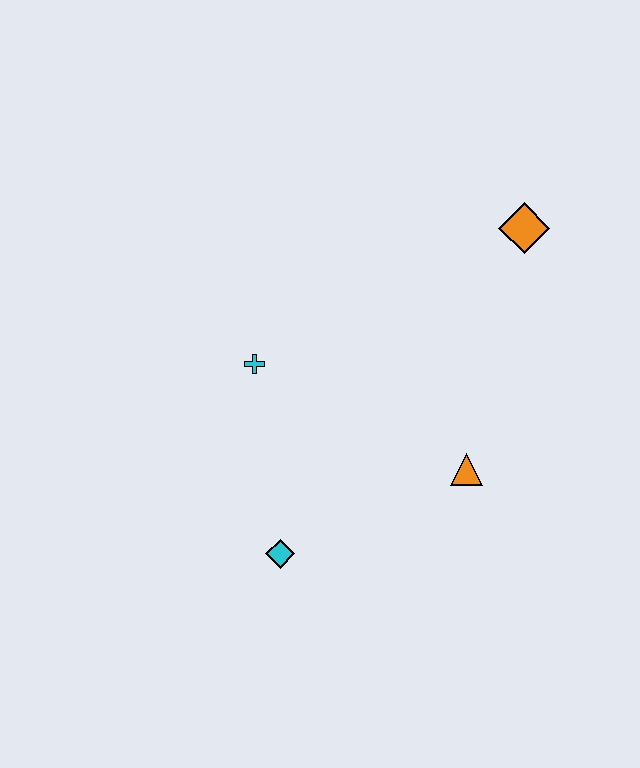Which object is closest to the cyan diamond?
The cyan cross is closest to the cyan diamond.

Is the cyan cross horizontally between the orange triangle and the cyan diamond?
No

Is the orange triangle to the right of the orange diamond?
No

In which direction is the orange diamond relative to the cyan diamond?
The orange diamond is above the cyan diamond.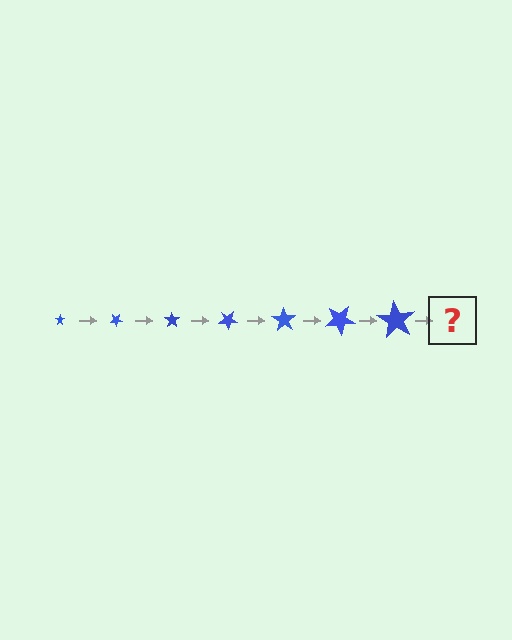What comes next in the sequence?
The next element should be a star, larger than the previous one and rotated 245 degrees from the start.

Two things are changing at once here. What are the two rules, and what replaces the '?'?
The two rules are that the star grows larger each step and it rotates 35 degrees each step. The '?' should be a star, larger than the previous one and rotated 245 degrees from the start.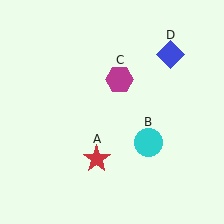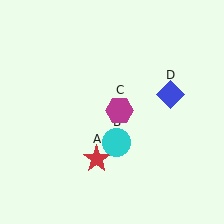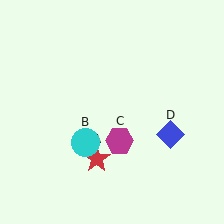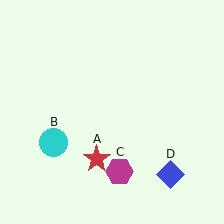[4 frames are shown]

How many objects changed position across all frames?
3 objects changed position: cyan circle (object B), magenta hexagon (object C), blue diamond (object D).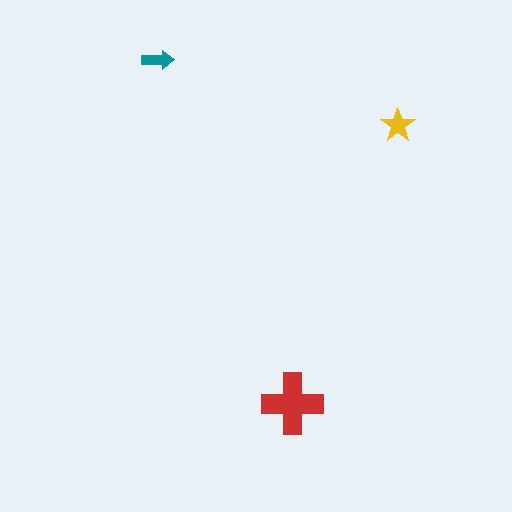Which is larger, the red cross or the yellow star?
The red cross.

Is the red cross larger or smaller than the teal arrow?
Larger.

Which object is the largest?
The red cross.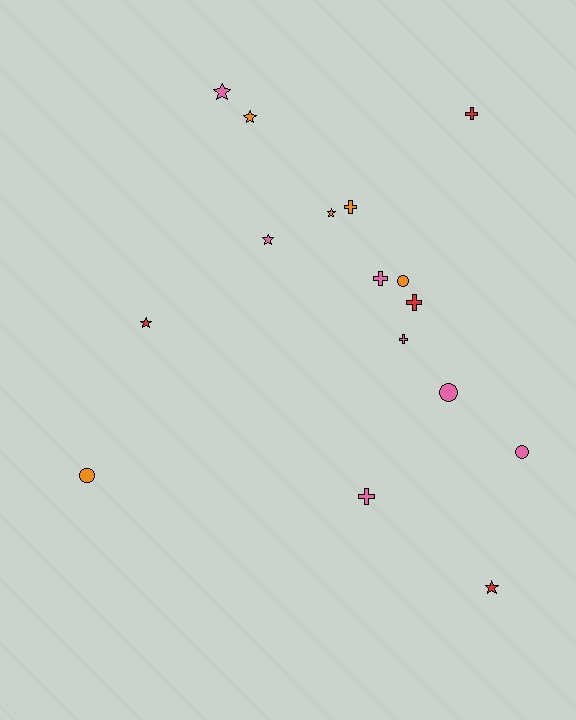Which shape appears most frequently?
Cross, with 6 objects.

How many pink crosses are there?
There are 3 pink crosses.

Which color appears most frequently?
Pink, with 7 objects.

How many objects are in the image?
There are 16 objects.